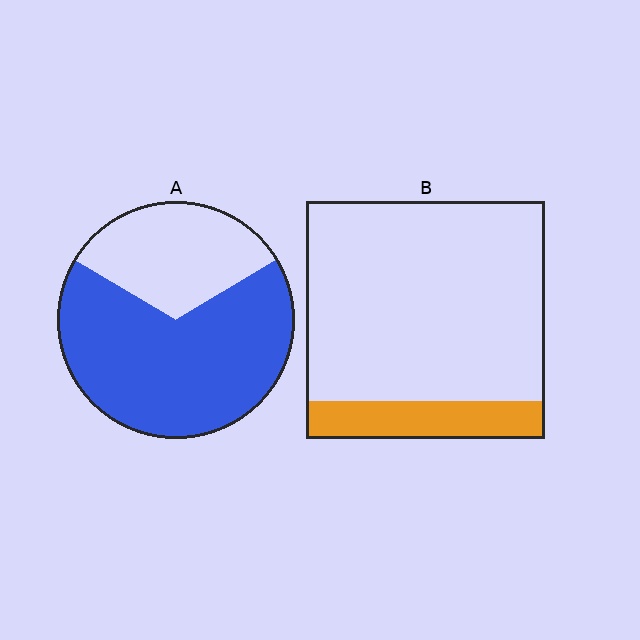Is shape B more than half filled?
No.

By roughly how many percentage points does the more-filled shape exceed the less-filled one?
By roughly 50 percentage points (A over B).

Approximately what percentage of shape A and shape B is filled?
A is approximately 65% and B is approximately 15%.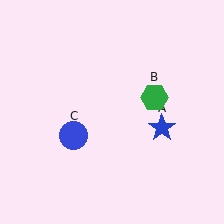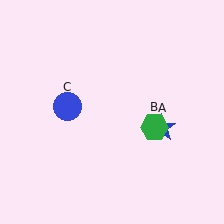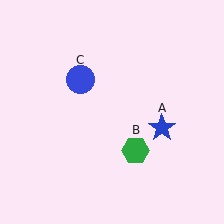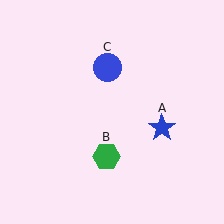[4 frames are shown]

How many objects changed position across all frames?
2 objects changed position: green hexagon (object B), blue circle (object C).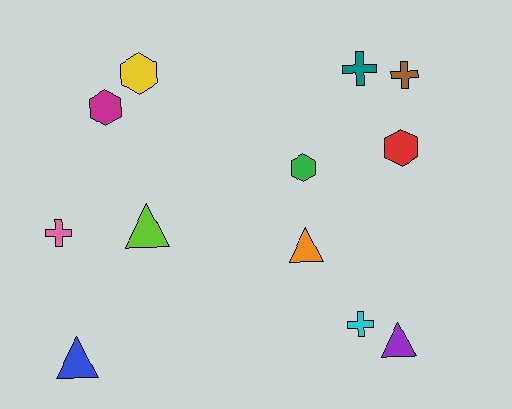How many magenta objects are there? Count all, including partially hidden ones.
There is 1 magenta object.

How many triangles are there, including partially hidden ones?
There are 4 triangles.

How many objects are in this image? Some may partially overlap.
There are 12 objects.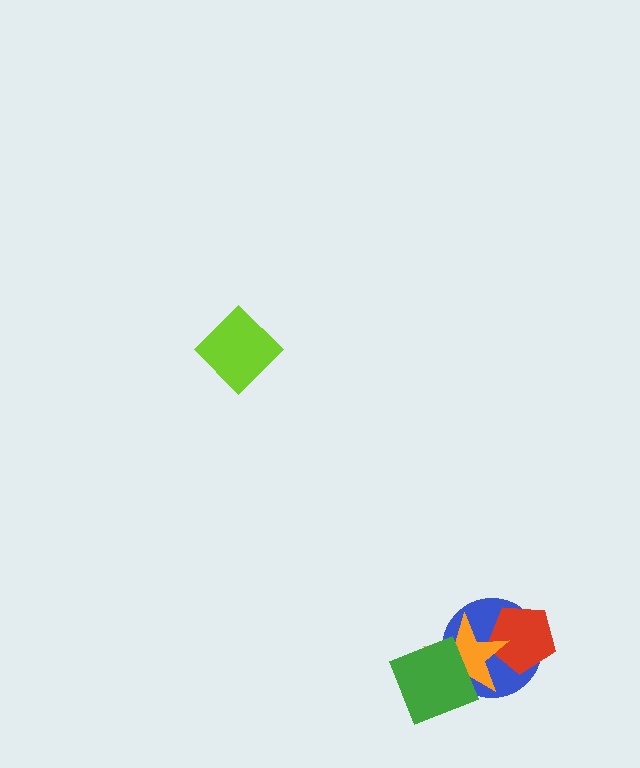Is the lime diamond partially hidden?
No, no other shape covers it.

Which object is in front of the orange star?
The green square is in front of the orange star.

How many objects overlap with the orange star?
3 objects overlap with the orange star.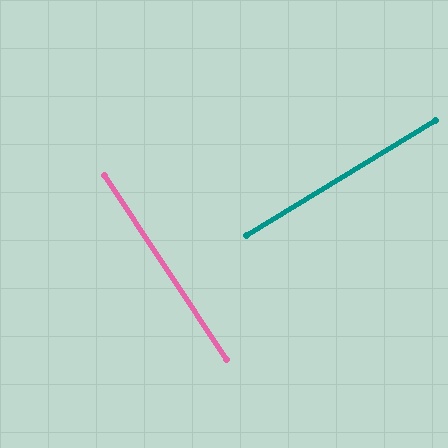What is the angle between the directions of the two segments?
Approximately 88 degrees.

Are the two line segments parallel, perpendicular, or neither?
Perpendicular — they meet at approximately 88°.